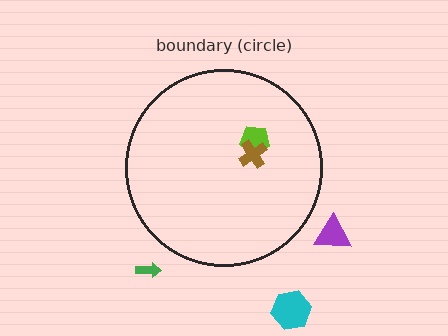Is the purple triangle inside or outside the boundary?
Outside.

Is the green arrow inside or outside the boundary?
Outside.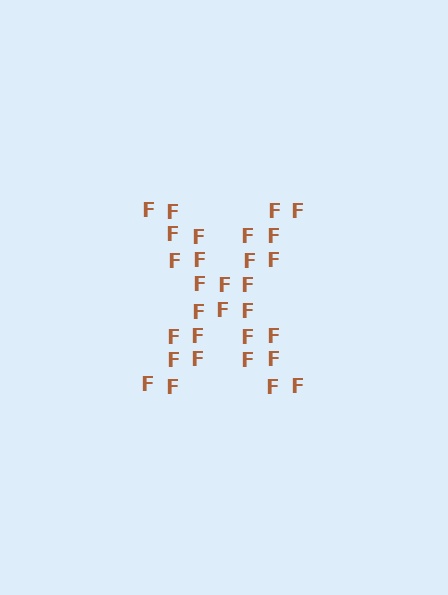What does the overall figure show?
The overall figure shows the letter X.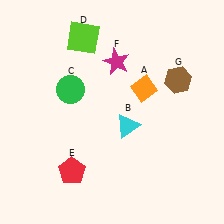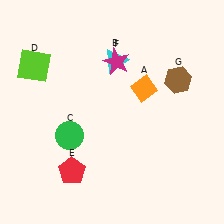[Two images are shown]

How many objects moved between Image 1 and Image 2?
3 objects moved between the two images.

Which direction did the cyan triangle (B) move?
The cyan triangle (B) moved up.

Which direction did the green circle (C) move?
The green circle (C) moved down.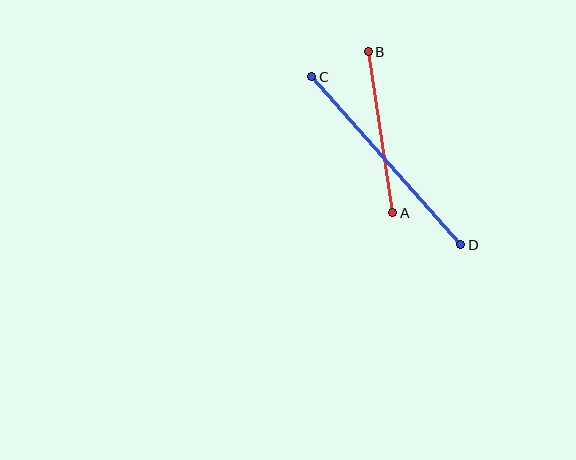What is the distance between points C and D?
The distance is approximately 225 pixels.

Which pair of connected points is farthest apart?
Points C and D are farthest apart.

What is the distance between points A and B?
The distance is approximately 163 pixels.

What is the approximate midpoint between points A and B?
The midpoint is at approximately (380, 132) pixels.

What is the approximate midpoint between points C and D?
The midpoint is at approximately (386, 161) pixels.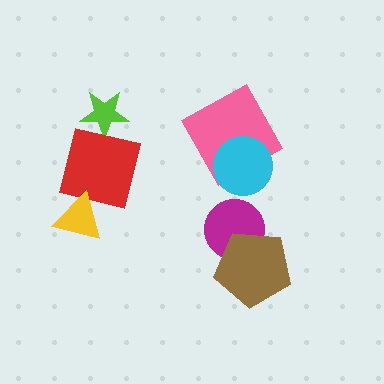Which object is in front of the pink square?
The cyan circle is in front of the pink square.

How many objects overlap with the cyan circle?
1 object overlaps with the cyan circle.